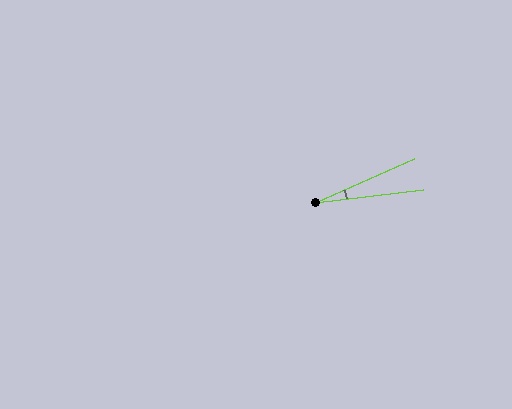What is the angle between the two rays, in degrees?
Approximately 17 degrees.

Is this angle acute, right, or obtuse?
It is acute.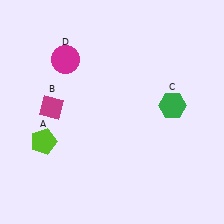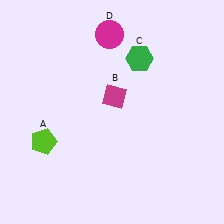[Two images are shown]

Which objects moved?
The objects that moved are: the magenta diamond (B), the green hexagon (C), the magenta circle (D).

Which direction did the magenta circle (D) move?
The magenta circle (D) moved right.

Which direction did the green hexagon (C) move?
The green hexagon (C) moved up.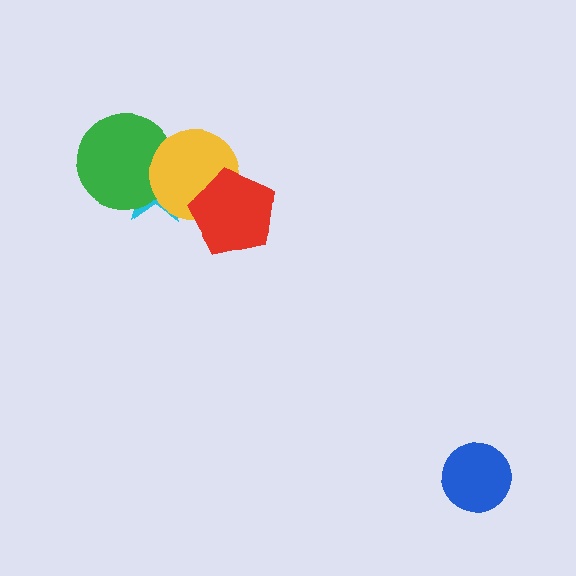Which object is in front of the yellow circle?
The red pentagon is in front of the yellow circle.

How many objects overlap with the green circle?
2 objects overlap with the green circle.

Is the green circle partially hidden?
Yes, it is partially covered by another shape.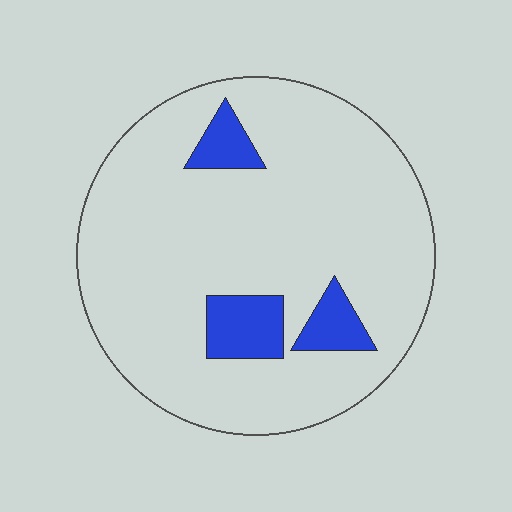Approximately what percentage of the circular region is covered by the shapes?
Approximately 10%.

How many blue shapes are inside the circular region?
3.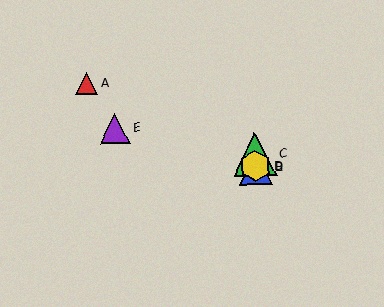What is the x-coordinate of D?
Object D is at x≈255.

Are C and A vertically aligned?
No, C is at x≈255 and A is at x≈86.